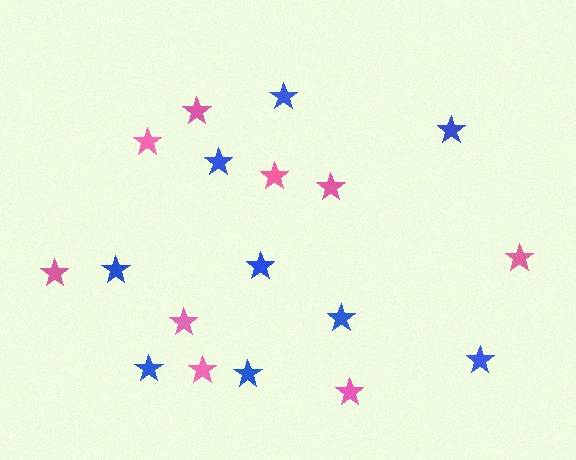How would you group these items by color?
There are 2 groups: one group of blue stars (9) and one group of pink stars (9).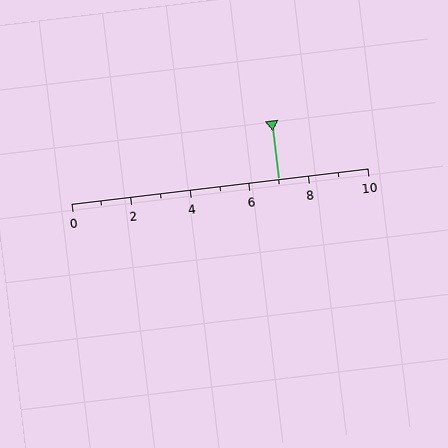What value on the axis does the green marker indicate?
The marker indicates approximately 7.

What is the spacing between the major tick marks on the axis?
The major ticks are spaced 2 apart.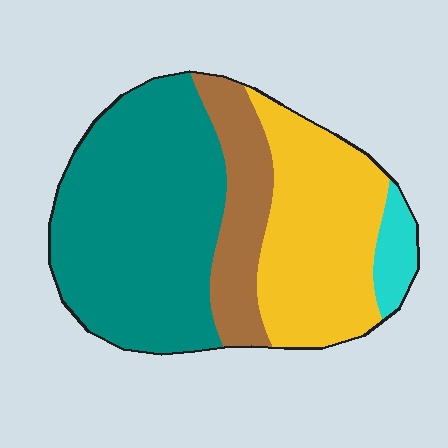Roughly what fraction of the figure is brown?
Brown takes up about one sixth (1/6) of the figure.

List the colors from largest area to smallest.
From largest to smallest: teal, yellow, brown, cyan.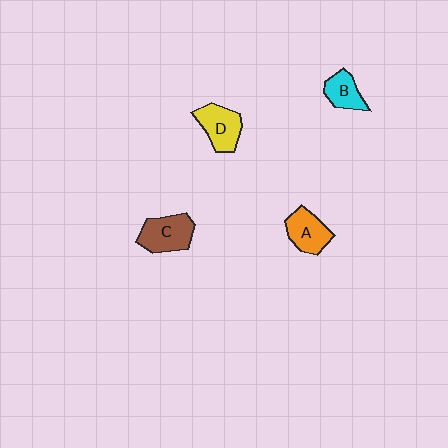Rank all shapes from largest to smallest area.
From largest to smallest: C (brown), D (yellow), A (orange), B (cyan).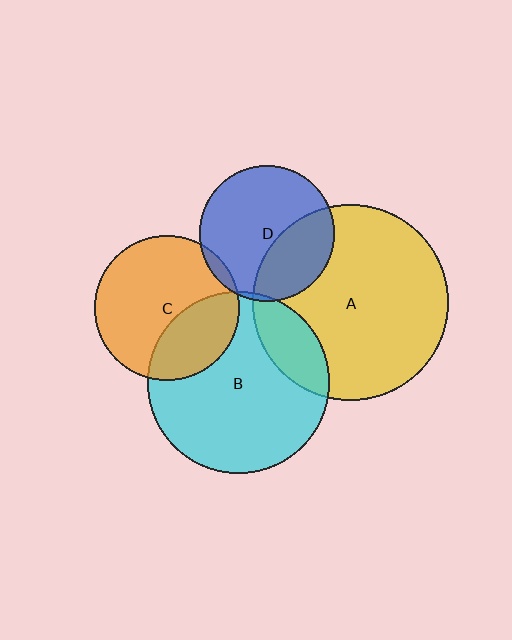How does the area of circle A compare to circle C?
Approximately 1.8 times.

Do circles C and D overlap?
Yes.